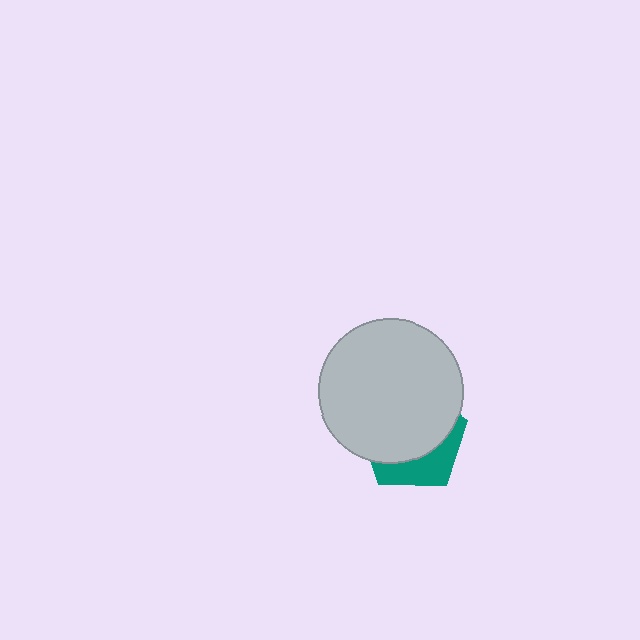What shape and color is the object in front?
The object in front is a light gray circle.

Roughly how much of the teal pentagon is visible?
A small part of it is visible (roughly 33%).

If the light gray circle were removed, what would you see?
You would see the complete teal pentagon.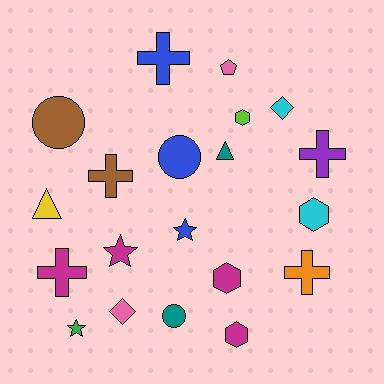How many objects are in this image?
There are 20 objects.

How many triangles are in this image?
There are 2 triangles.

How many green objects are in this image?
There is 1 green object.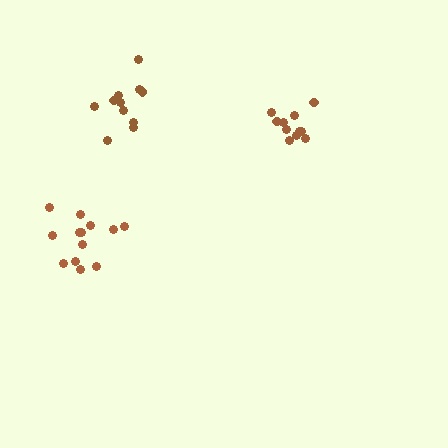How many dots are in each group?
Group 1: 11 dots, Group 2: 14 dots, Group 3: 11 dots (36 total).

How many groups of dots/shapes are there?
There are 3 groups.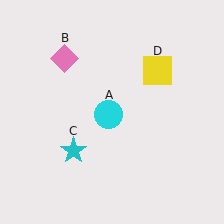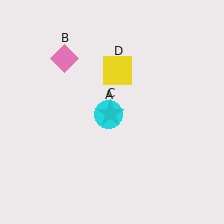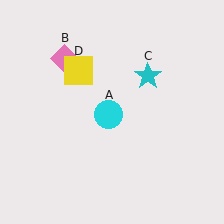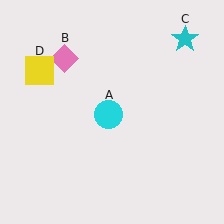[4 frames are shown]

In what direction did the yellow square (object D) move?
The yellow square (object D) moved left.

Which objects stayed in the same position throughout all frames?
Cyan circle (object A) and pink diamond (object B) remained stationary.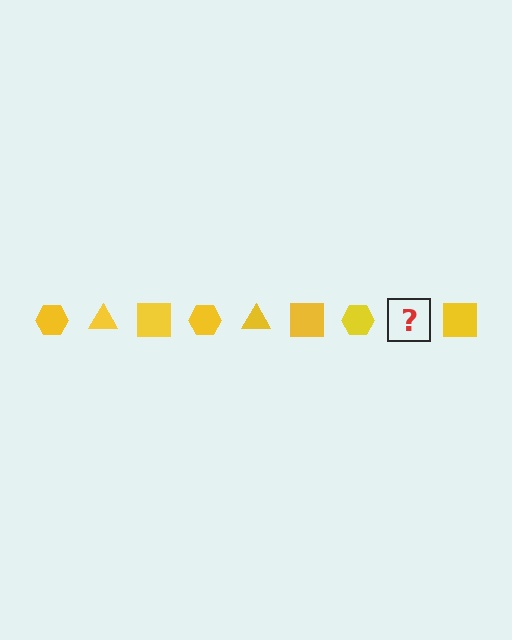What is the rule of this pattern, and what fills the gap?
The rule is that the pattern cycles through hexagon, triangle, square shapes in yellow. The gap should be filled with a yellow triangle.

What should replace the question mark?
The question mark should be replaced with a yellow triangle.